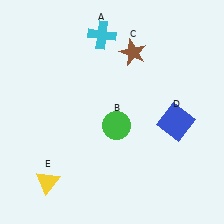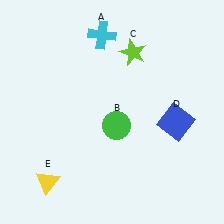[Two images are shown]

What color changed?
The star (C) changed from brown in Image 1 to lime in Image 2.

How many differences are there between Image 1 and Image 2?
There is 1 difference between the two images.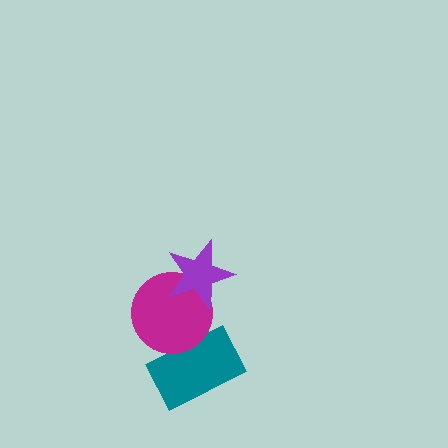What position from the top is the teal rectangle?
The teal rectangle is 3rd from the top.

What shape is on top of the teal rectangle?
The magenta circle is on top of the teal rectangle.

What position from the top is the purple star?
The purple star is 1st from the top.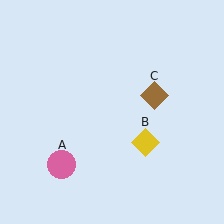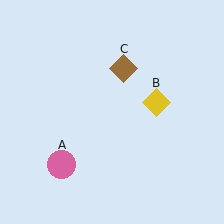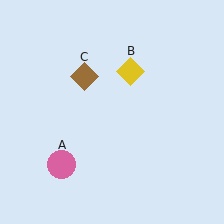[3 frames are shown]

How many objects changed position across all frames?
2 objects changed position: yellow diamond (object B), brown diamond (object C).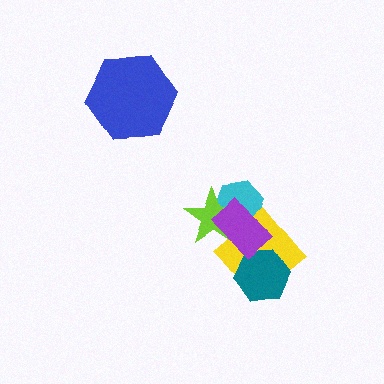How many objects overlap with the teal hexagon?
1 object overlaps with the teal hexagon.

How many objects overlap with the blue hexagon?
0 objects overlap with the blue hexagon.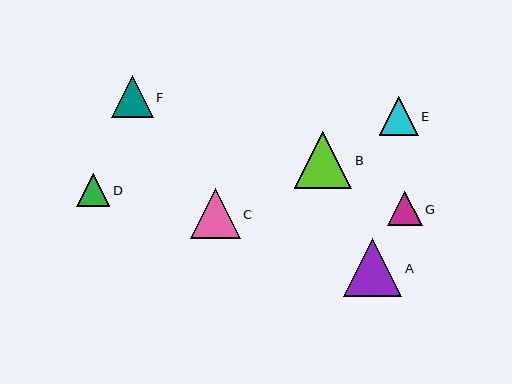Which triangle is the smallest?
Triangle D is the smallest with a size of approximately 33 pixels.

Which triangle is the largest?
Triangle A is the largest with a size of approximately 58 pixels.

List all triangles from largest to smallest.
From largest to smallest: A, B, C, F, E, G, D.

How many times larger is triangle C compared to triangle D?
Triangle C is approximately 1.5 times the size of triangle D.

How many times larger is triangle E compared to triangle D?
Triangle E is approximately 1.2 times the size of triangle D.